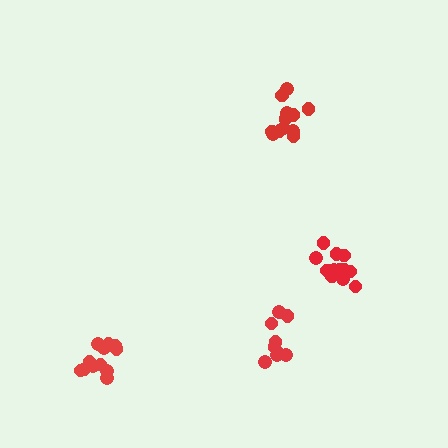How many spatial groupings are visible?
There are 4 spatial groupings.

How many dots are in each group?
Group 1: 9 dots, Group 2: 12 dots, Group 3: 13 dots, Group 4: 13 dots (47 total).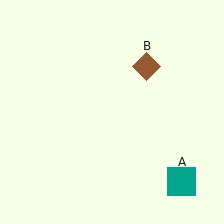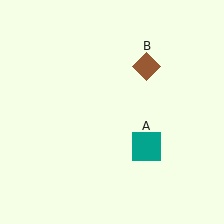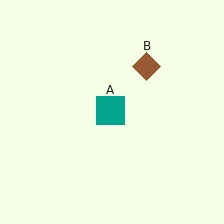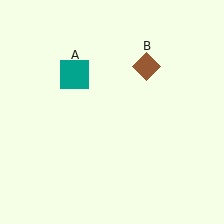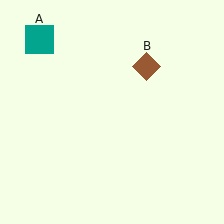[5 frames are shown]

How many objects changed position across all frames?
1 object changed position: teal square (object A).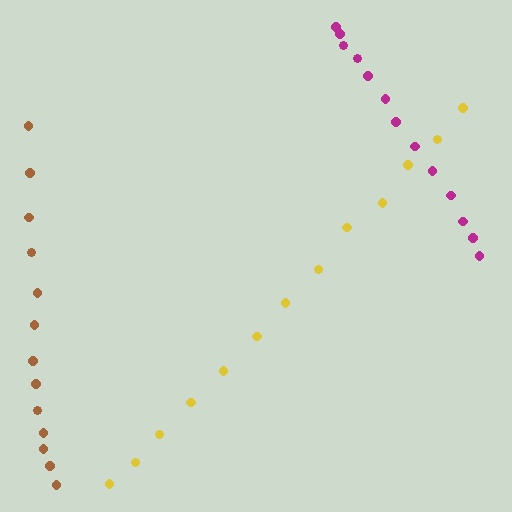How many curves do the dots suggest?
There are 3 distinct paths.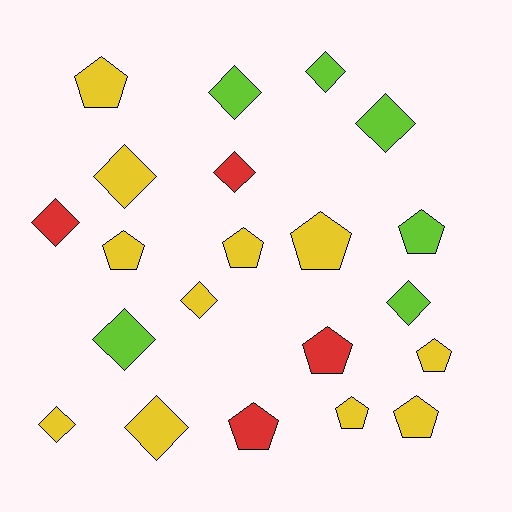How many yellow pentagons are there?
There are 7 yellow pentagons.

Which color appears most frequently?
Yellow, with 11 objects.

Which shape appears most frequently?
Diamond, with 11 objects.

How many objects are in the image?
There are 21 objects.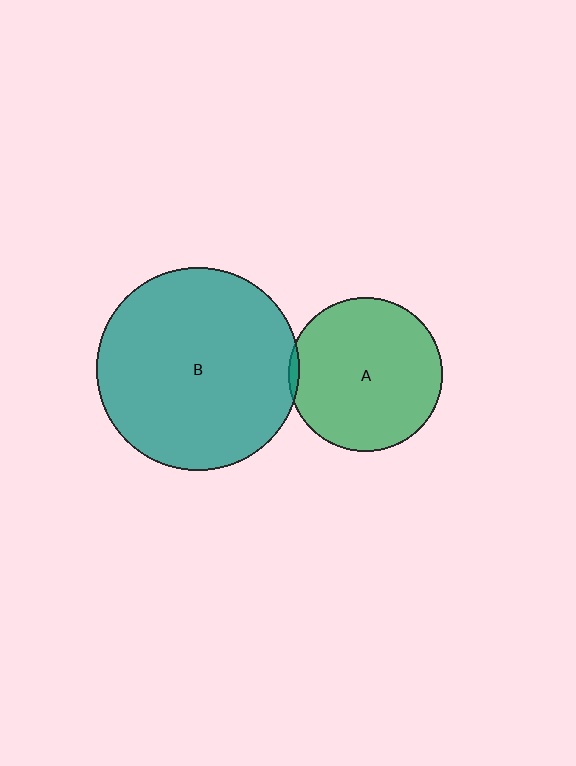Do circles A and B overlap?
Yes.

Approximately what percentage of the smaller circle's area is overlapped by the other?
Approximately 5%.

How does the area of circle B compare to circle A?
Approximately 1.7 times.